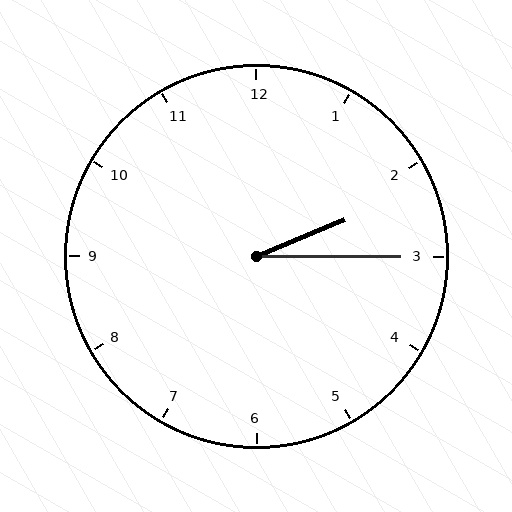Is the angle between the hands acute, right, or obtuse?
It is acute.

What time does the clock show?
2:15.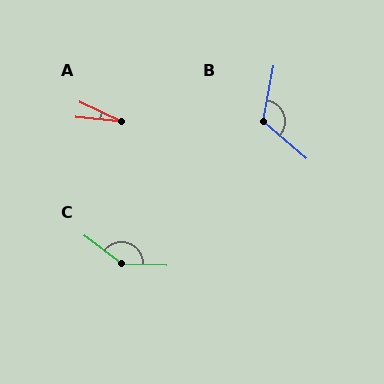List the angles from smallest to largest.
A (19°), B (120°), C (145°).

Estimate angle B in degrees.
Approximately 120 degrees.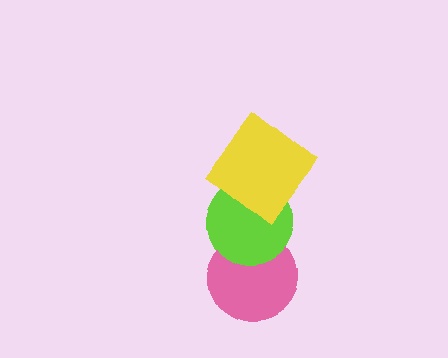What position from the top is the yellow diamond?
The yellow diamond is 1st from the top.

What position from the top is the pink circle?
The pink circle is 3rd from the top.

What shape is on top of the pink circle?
The lime circle is on top of the pink circle.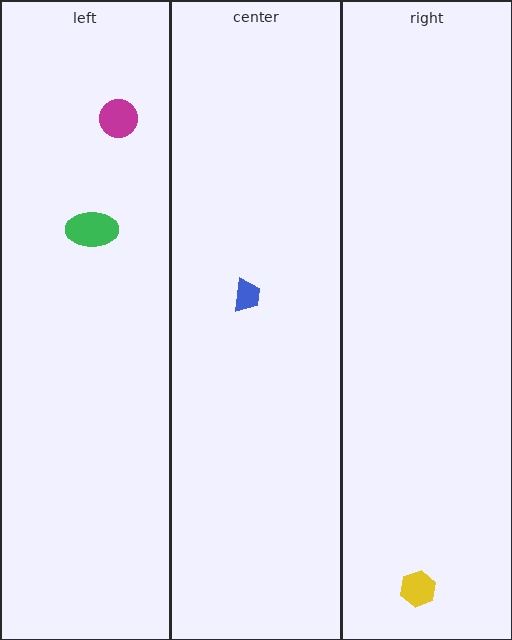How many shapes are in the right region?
1.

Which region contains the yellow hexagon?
The right region.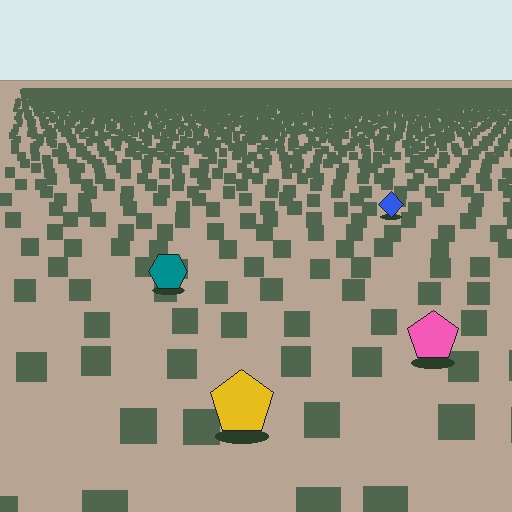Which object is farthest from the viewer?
The blue diamond is farthest from the viewer. It appears smaller and the ground texture around it is denser.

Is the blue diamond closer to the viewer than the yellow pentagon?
No. The yellow pentagon is closer — you can tell from the texture gradient: the ground texture is coarser near it.